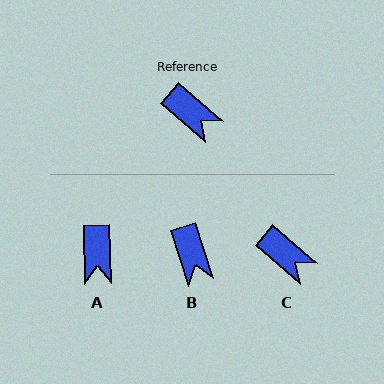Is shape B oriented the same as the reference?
No, it is off by about 32 degrees.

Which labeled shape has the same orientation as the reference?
C.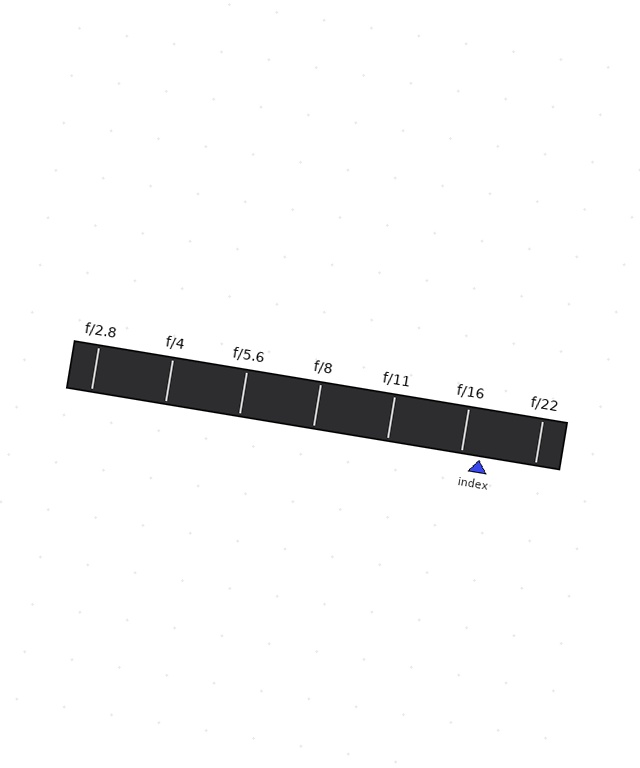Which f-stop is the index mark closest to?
The index mark is closest to f/16.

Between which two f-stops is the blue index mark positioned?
The index mark is between f/16 and f/22.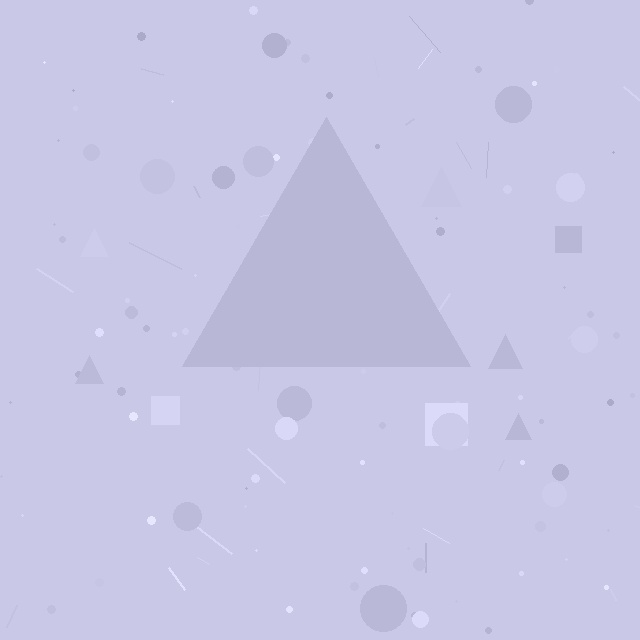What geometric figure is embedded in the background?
A triangle is embedded in the background.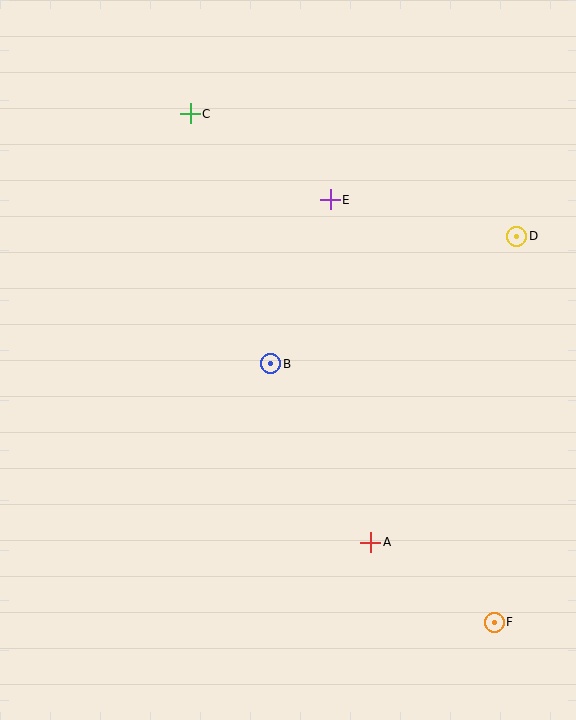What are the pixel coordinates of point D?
Point D is at (517, 236).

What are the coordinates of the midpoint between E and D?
The midpoint between E and D is at (424, 218).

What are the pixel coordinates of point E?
Point E is at (330, 200).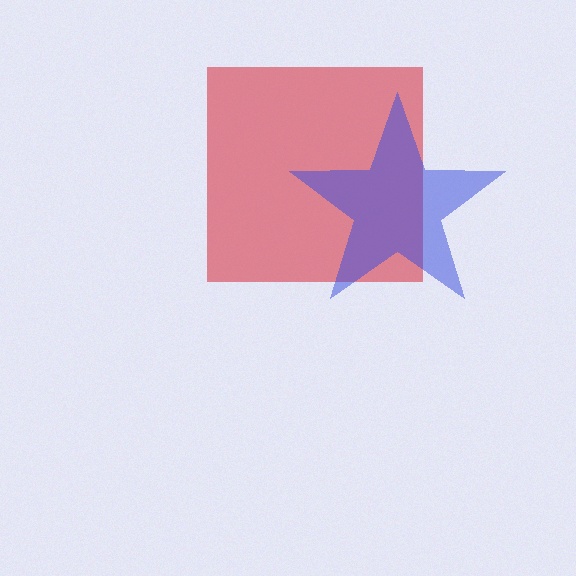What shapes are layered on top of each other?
The layered shapes are: a red square, a blue star.